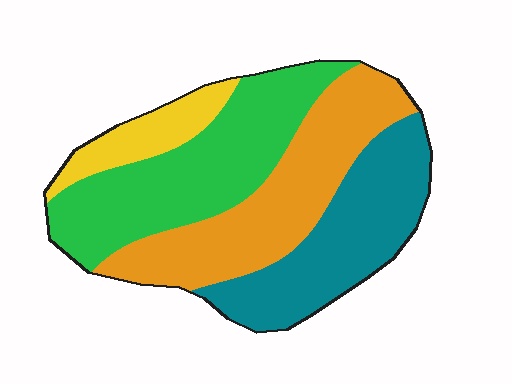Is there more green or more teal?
Green.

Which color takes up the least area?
Yellow, at roughly 10%.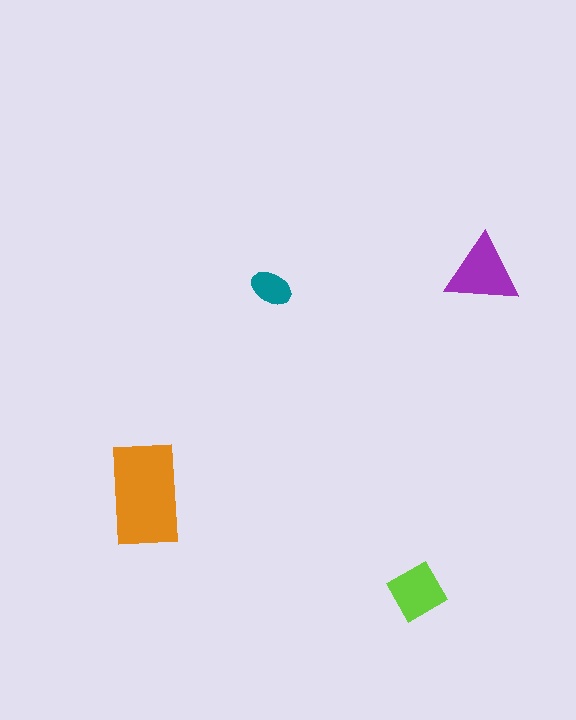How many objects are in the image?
There are 4 objects in the image.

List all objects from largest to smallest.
The orange rectangle, the purple triangle, the lime diamond, the teal ellipse.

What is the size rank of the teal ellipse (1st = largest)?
4th.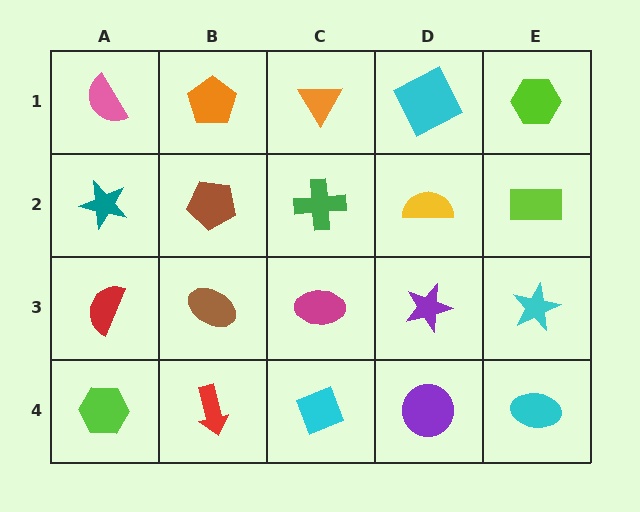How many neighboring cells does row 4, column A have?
2.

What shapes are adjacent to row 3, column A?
A teal star (row 2, column A), a lime hexagon (row 4, column A), a brown ellipse (row 3, column B).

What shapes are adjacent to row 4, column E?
A cyan star (row 3, column E), a purple circle (row 4, column D).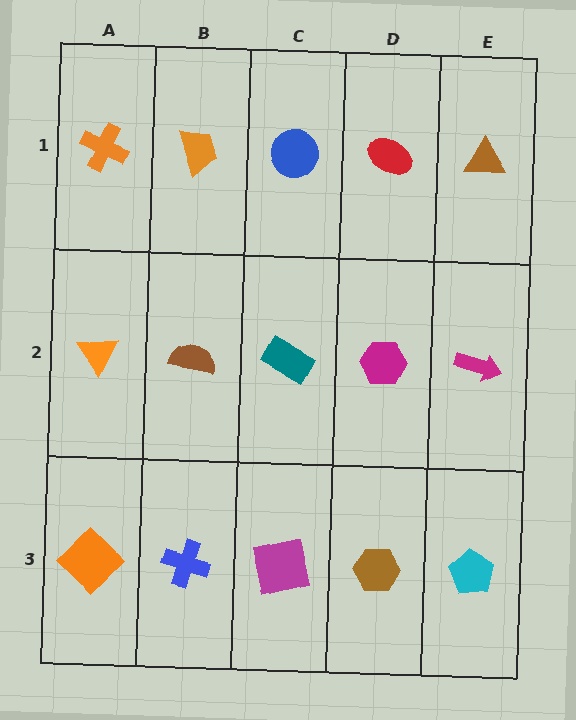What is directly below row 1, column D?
A magenta hexagon.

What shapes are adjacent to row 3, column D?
A magenta hexagon (row 2, column D), a magenta square (row 3, column C), a cyan pentagon (row 3, column E).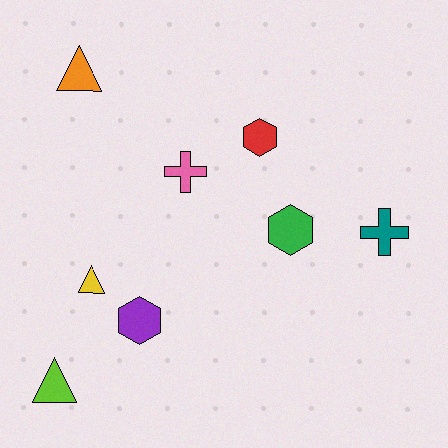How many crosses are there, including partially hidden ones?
There are 2 crosses.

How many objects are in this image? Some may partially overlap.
There are 8 objects.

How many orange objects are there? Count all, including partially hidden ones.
There is 1 orange object.